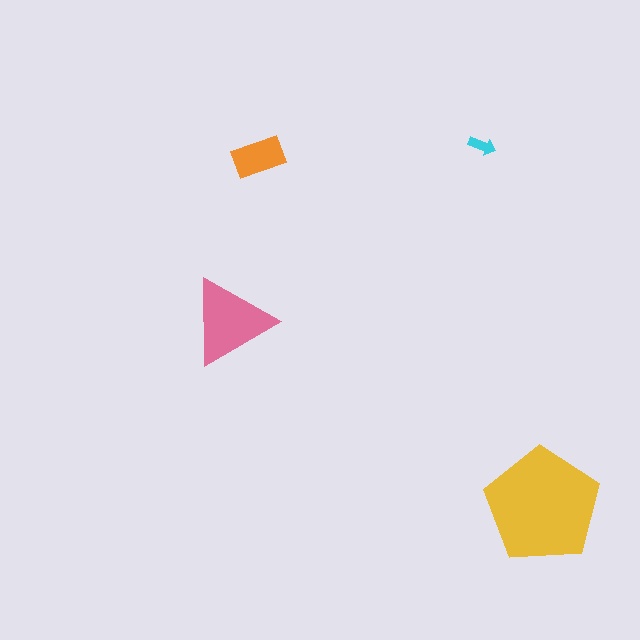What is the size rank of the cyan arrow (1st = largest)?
4th.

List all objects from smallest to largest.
The cyan arrow, the orange rectangle, the pink triangle, the yellow pentagon.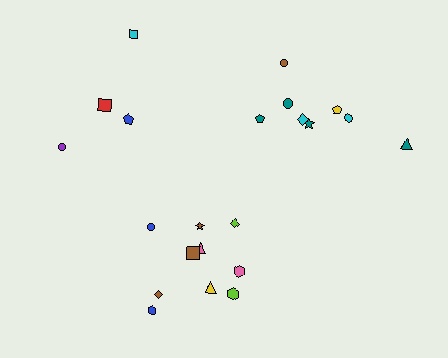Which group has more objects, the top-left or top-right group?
The top-right group.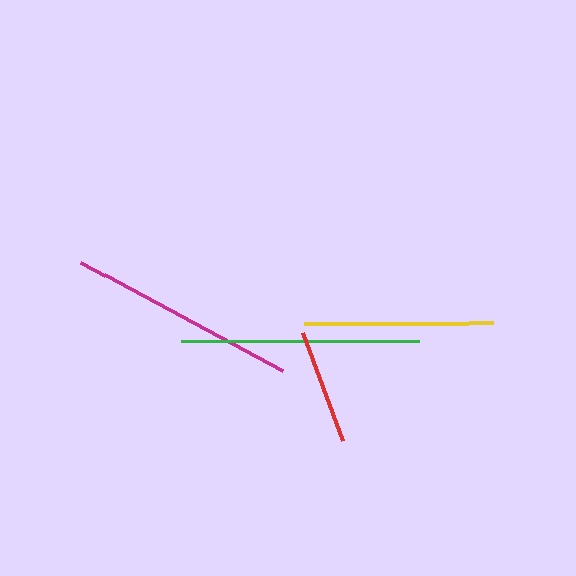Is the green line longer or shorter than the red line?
The green line is longer than the red line.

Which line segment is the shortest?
The red line is the shortest at approximately 115 pixels.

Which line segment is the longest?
The green line is the longest at approximately 239 pixels.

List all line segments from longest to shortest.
From longest to shortest: green, magenta, yellow, red.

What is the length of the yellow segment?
The yellow segment is approximately 188 pixels long.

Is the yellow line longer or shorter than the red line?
The yellow line is longer than the red line.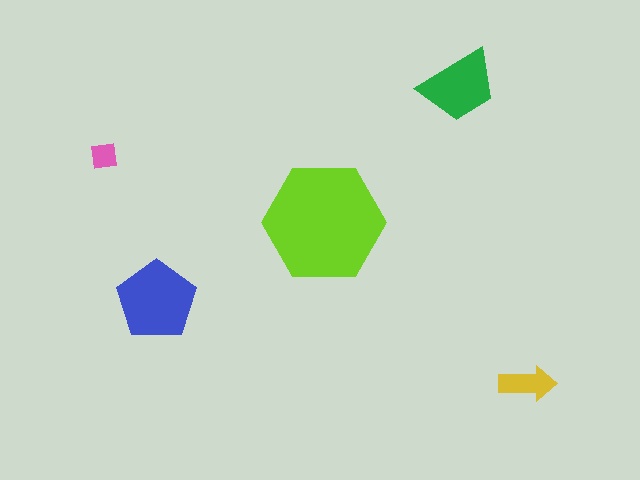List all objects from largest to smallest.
The lime hexagon, the blue pentagon, the green trapezoid, the yellow arrow, the pink square.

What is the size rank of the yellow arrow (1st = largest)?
4th.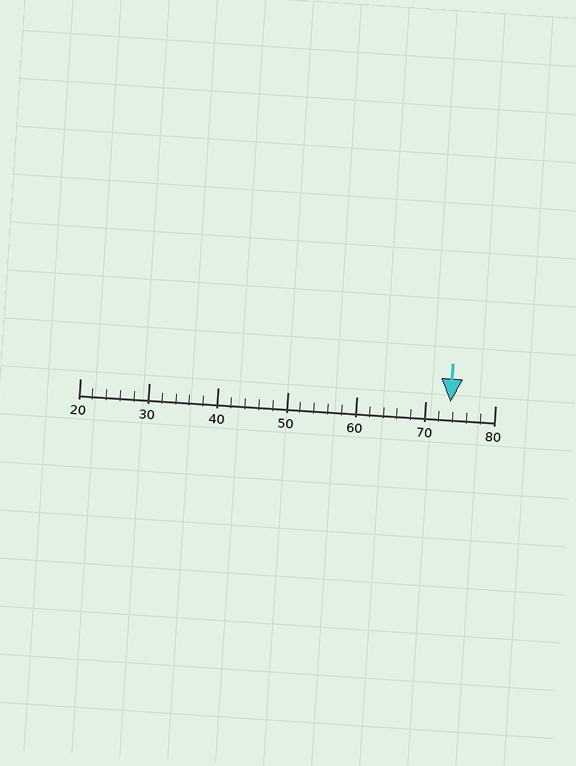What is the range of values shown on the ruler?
The ruler shows values from 20 to 80.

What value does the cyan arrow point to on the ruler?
The cyan arrow points to approximately 74.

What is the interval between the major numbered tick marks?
The major tick marks are spaced 10 units apart.